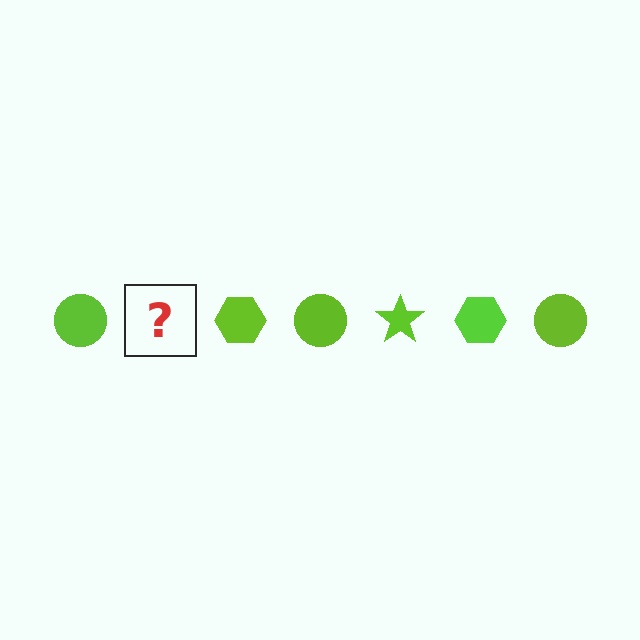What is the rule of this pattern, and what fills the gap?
The rule is that the pattern cycles through circle, star, hexagon shapes in lime. The gap should be filled with a lime star.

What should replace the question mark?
The question mark should be replaced with a lime star.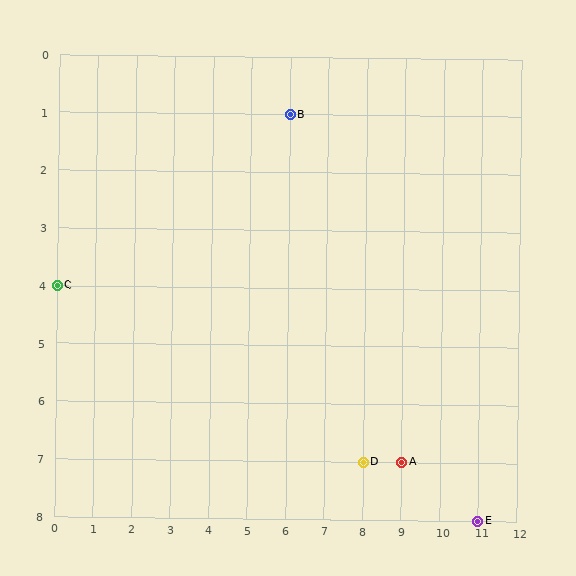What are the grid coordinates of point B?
Point B is at grid coordinates (6, 1).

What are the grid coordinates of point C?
Point C is at grid coordinates (0, 4).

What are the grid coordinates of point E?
Point E is at grid coordinates (11, 8).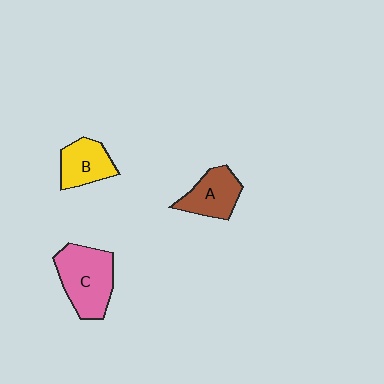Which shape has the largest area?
Shape C (pink).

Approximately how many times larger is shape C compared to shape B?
Approximately 1.6 times.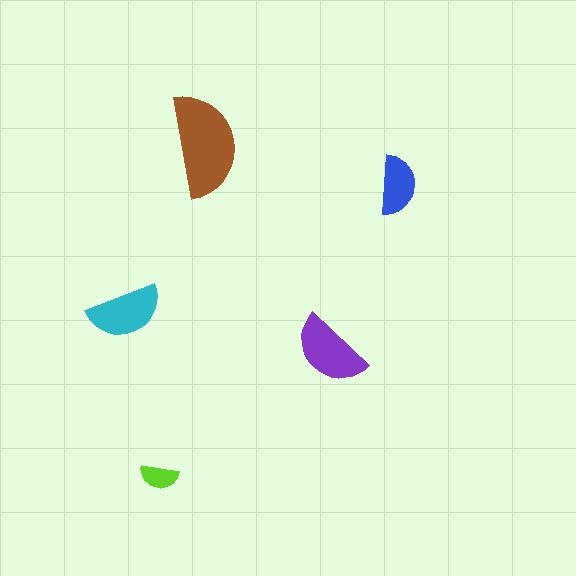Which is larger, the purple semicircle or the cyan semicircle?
The purple one.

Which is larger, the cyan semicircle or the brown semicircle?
The brown one.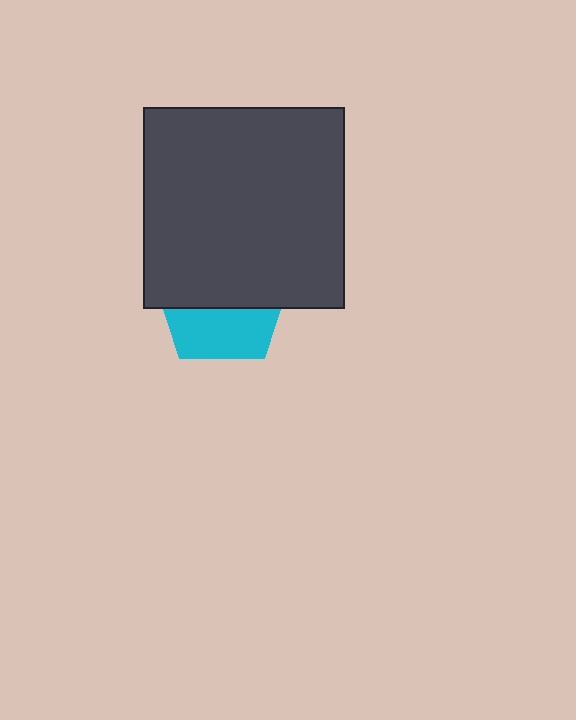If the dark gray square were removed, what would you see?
You would see the complete cyan pentagon.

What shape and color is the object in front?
The object in front is a dark gray square.